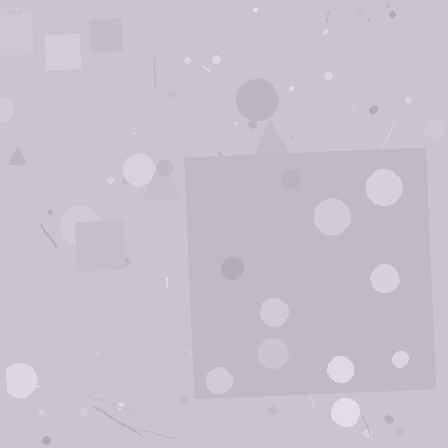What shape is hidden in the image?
A square is hidden in the image.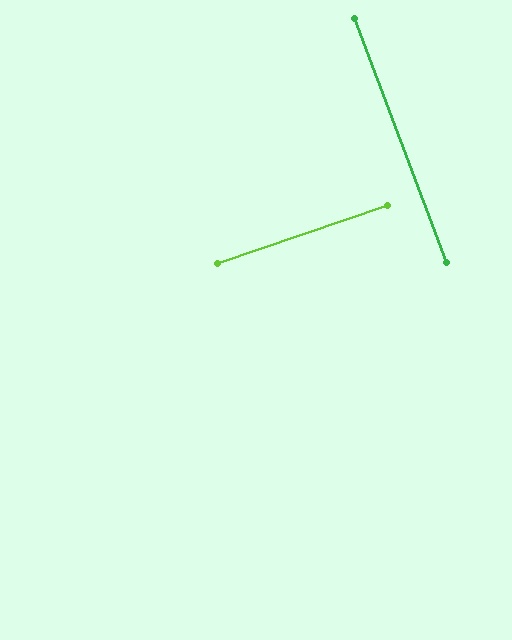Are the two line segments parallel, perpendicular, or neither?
Perpendicular — they meet at approximately 88°.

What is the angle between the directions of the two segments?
Approximately 88 degrees.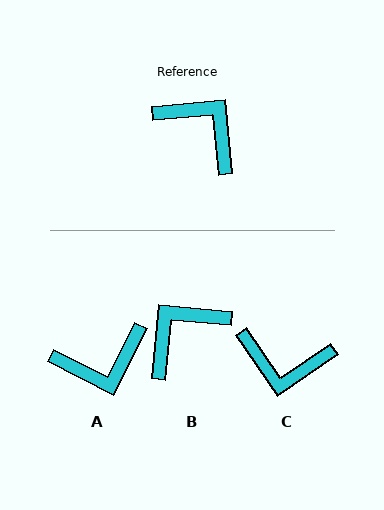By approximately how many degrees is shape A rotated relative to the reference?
Approximately 122 degrees clockwise.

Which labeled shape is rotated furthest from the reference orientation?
C, about 151 degrees away.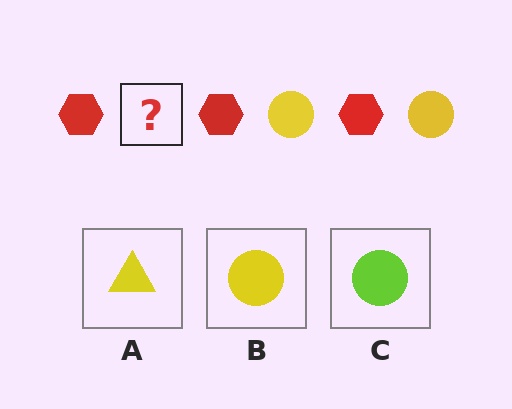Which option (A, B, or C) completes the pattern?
B.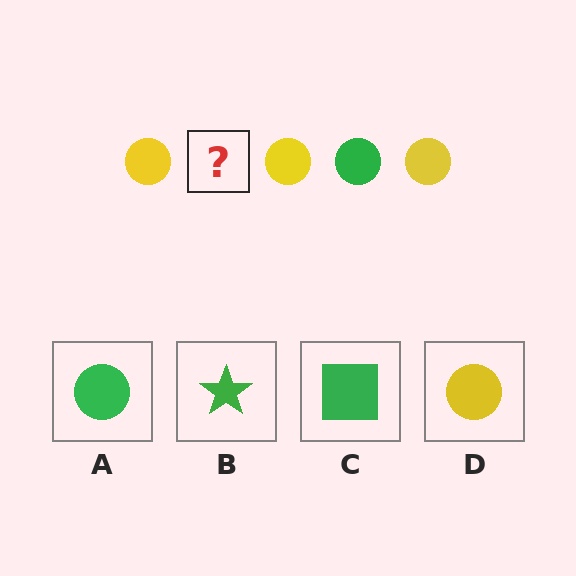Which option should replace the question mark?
Option A.